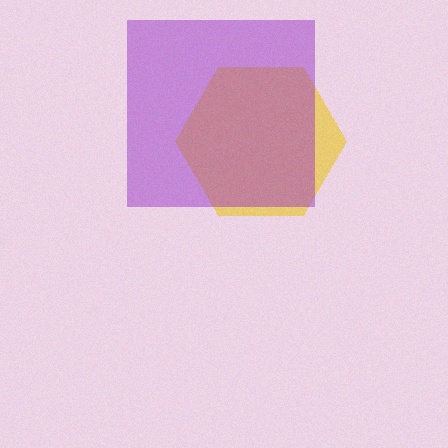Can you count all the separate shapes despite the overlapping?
Yes, there are 2 separate shapes.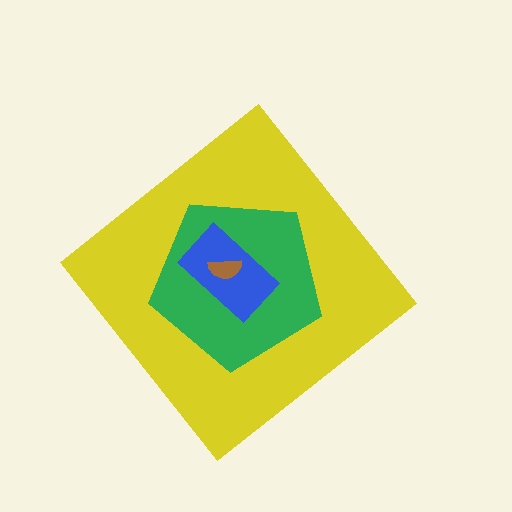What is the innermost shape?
The brown semicircle.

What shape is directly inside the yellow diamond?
The green pentagon.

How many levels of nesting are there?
4.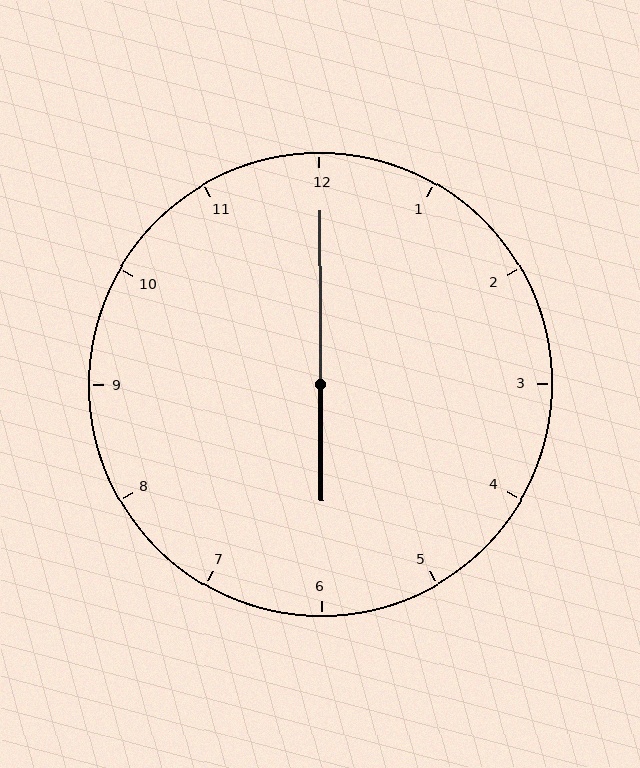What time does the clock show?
6:00.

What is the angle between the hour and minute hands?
Approximately 180 degrees.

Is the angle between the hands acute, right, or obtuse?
It is obtuse.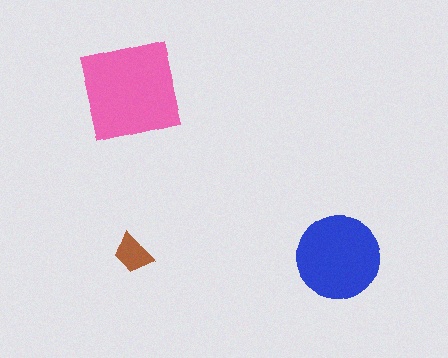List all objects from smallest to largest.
The brown trapezoid, the blue circle, the pink square.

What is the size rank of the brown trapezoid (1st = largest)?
3rd.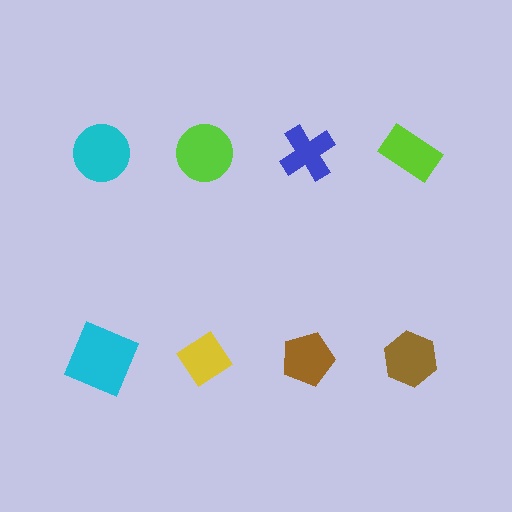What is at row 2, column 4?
A brown hexagon.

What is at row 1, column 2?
A lime circle.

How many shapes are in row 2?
4 shapes.